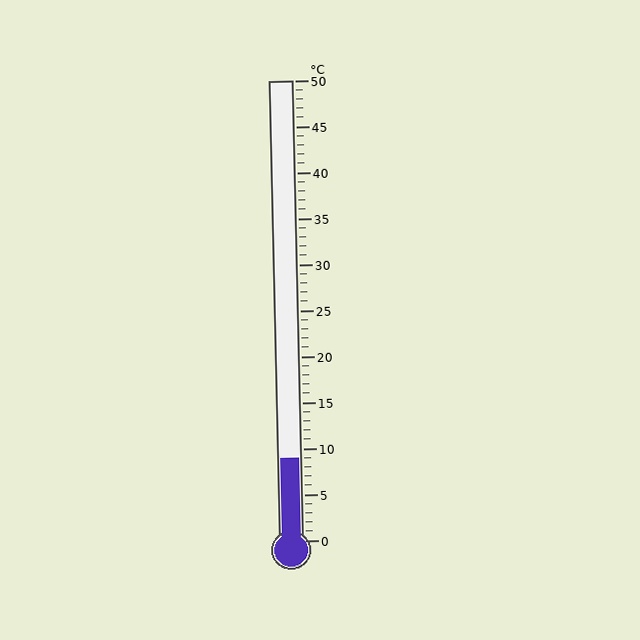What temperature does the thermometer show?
The thermometer shows approximately 9°C.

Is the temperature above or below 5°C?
The temperature is above 5°C.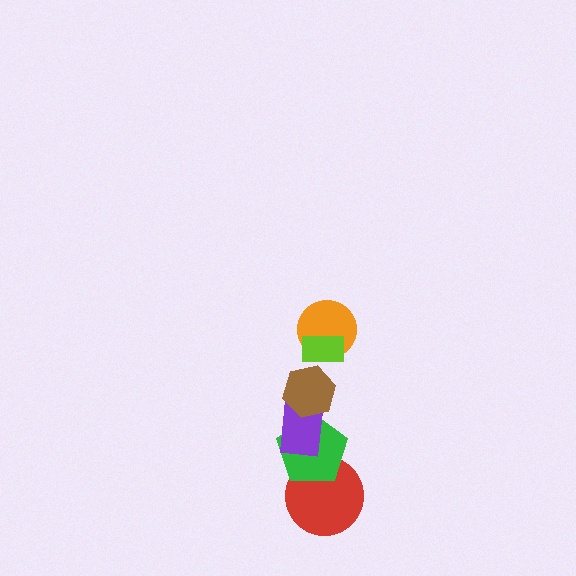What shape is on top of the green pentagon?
The purple rectangle is on top of the green pentagon.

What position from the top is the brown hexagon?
The brown hexagon is 3rd from the top.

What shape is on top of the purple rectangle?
The brown hexagon is on top of the purple rectangle.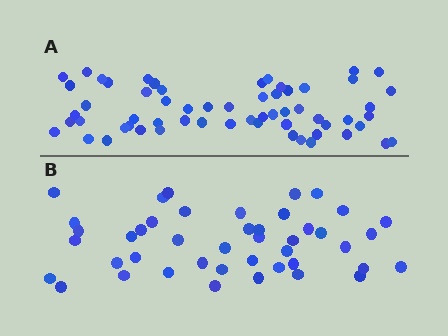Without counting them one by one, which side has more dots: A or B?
Region A (the top region) has more dots.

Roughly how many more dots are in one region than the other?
Region A has approximately 15 more dots than region B.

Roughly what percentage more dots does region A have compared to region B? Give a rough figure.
About 35% more.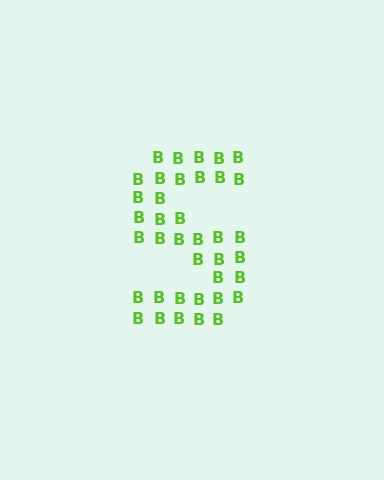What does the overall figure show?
The overall figure shows the letter S.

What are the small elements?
The small elements are letter B's.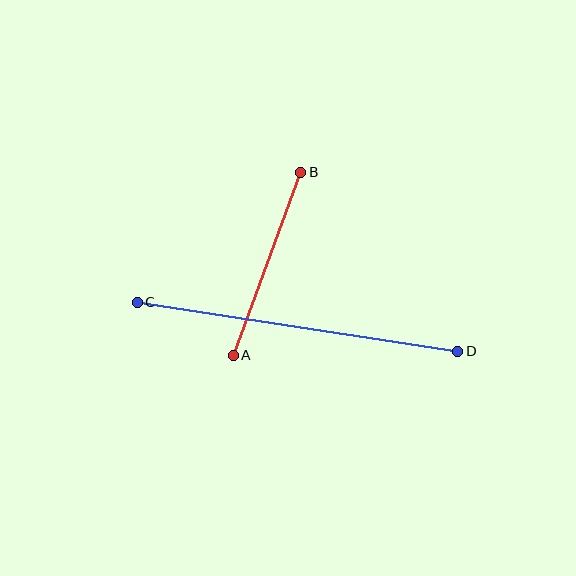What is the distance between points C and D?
The distance is approximately 324 pixels.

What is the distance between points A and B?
The distance is approximately 195 pixels.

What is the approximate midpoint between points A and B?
The midpoint is at approximately (267, 264) pixels.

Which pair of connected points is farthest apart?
Points C and D are farthest apart.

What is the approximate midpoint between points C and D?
The midpoint is at approximately (298, 327) pixels.